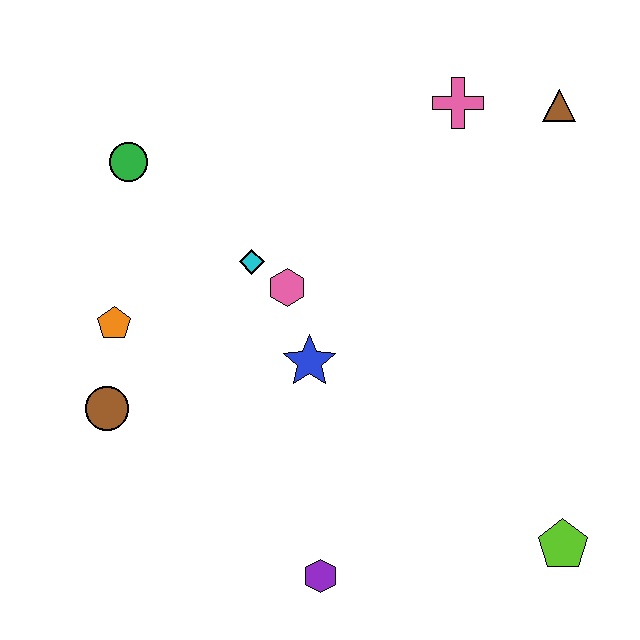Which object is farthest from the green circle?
The lime pentagon is farthest from the green circle.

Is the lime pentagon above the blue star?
No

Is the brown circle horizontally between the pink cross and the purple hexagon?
No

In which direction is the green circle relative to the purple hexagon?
The green circle is above the purple hexagon.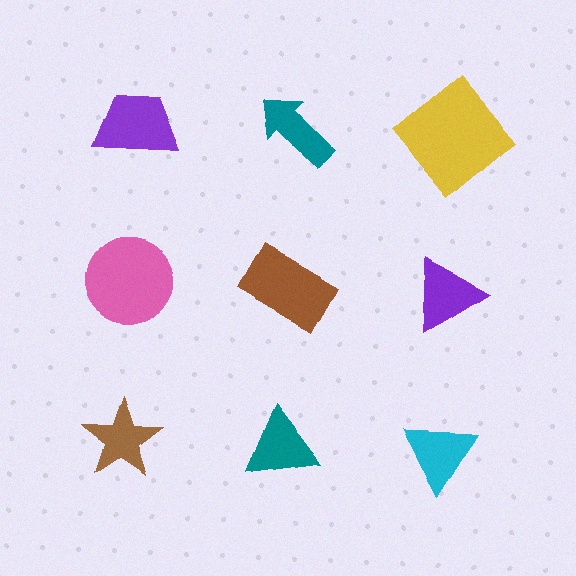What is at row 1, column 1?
A purple trapezoid.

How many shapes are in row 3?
3 shapes.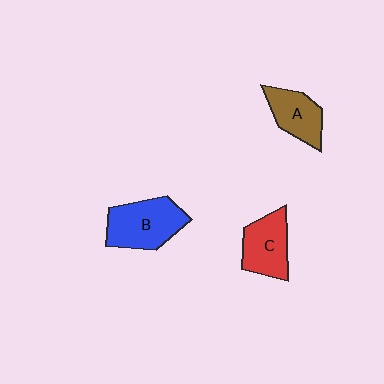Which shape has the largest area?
Shape B (blue).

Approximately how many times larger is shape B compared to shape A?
Approximately 1.5 times.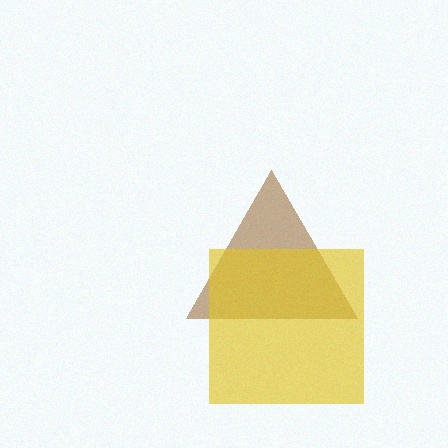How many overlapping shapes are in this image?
There are 2 overlapping shapes in the image.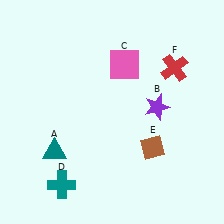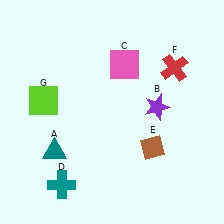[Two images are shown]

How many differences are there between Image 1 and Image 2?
There is 1 difference between the two images.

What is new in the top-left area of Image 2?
A lime square (G) was added in the top-left area of Image 2.